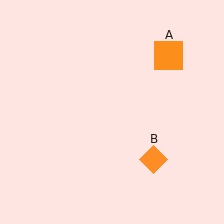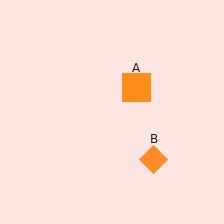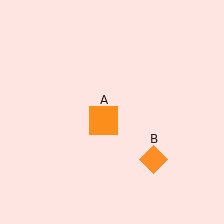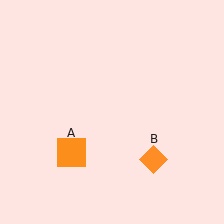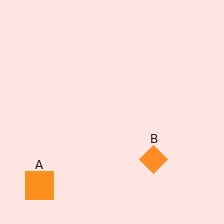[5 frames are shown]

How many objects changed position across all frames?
1 object changed position: orange square (object A).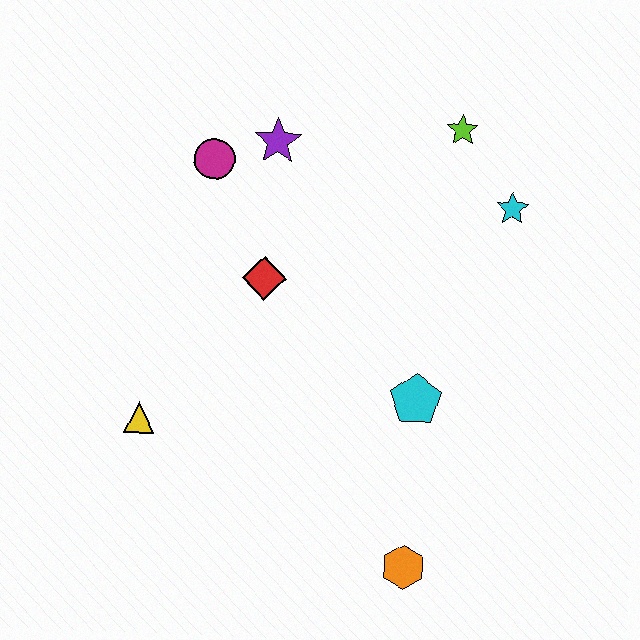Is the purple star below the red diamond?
No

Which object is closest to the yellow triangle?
The red diamond is closest to the yellow triangle.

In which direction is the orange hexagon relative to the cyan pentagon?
The orange hexagon is below the cyan pentagon.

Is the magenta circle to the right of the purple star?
No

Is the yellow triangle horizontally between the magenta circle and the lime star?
No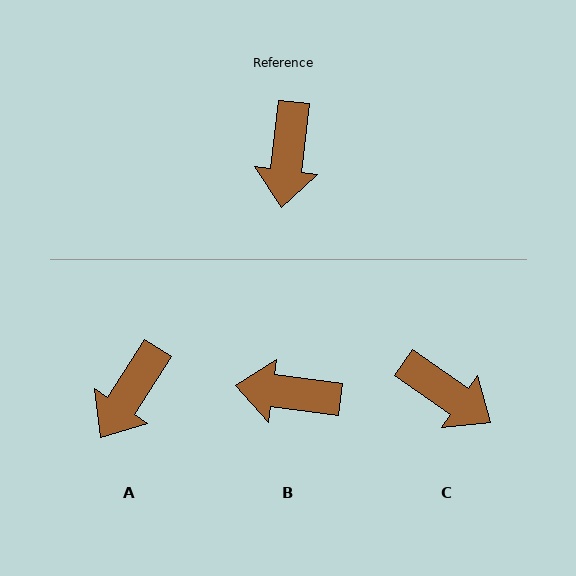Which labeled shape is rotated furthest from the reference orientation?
B, about 91 degrees away.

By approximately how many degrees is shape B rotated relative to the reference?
Approximately 91 degrees clockwise.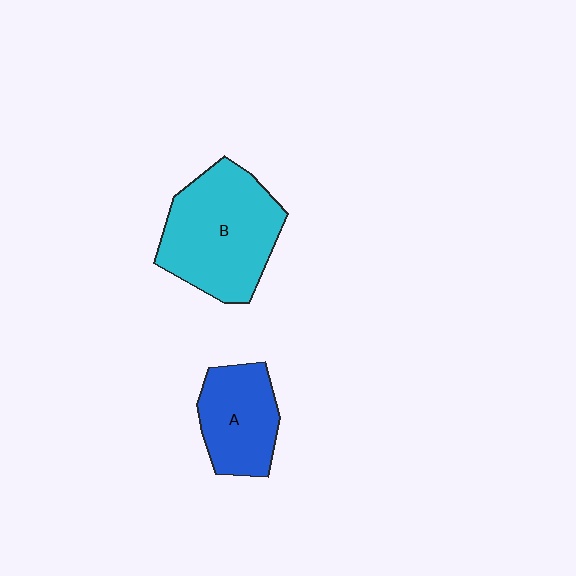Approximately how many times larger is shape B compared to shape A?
Approximately 1.6 times.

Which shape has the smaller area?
Shape A (blue).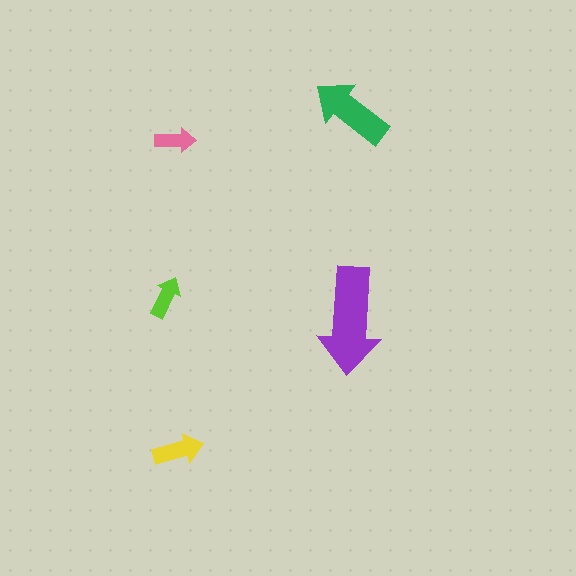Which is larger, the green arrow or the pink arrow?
The green one.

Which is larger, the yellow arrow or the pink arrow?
The yellow one.